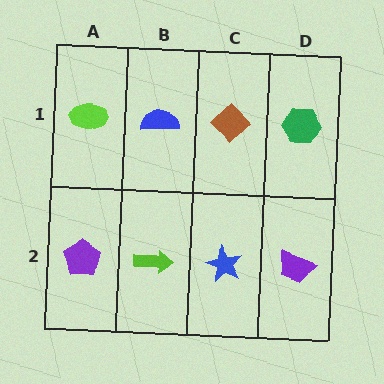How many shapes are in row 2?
4 shapes.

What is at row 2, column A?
A purple pentagon.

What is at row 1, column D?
A green hexagon.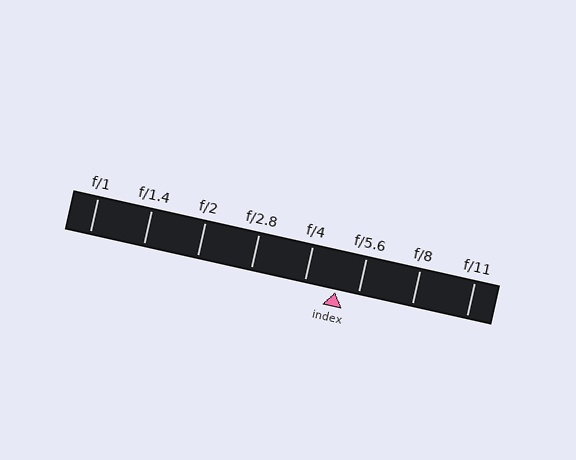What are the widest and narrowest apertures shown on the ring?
The widest aperture shown is f/1 and the narrowest is f/11.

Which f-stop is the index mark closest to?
The index mark is closest to f/5.6.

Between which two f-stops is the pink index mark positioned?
The index mark is between f/4 and f/5.6.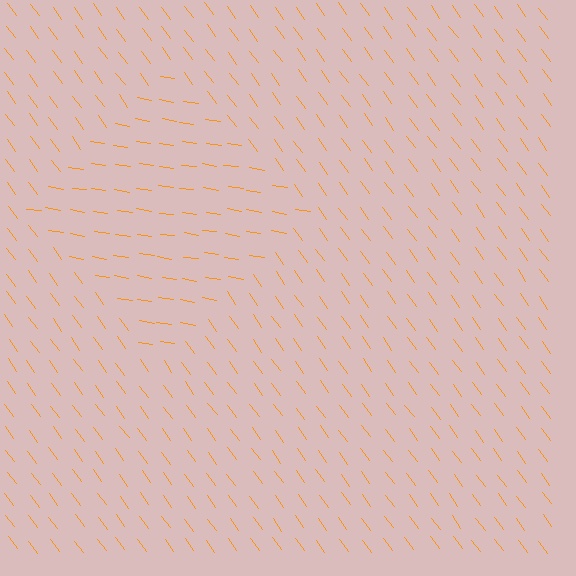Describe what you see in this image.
The image is filled with small orange line segments. A diamond region in the image has lines oriented differently from the surrounding lines, creating a visible texture boundary.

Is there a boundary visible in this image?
Yes, there is a texture boundary formed by a change in line orientation.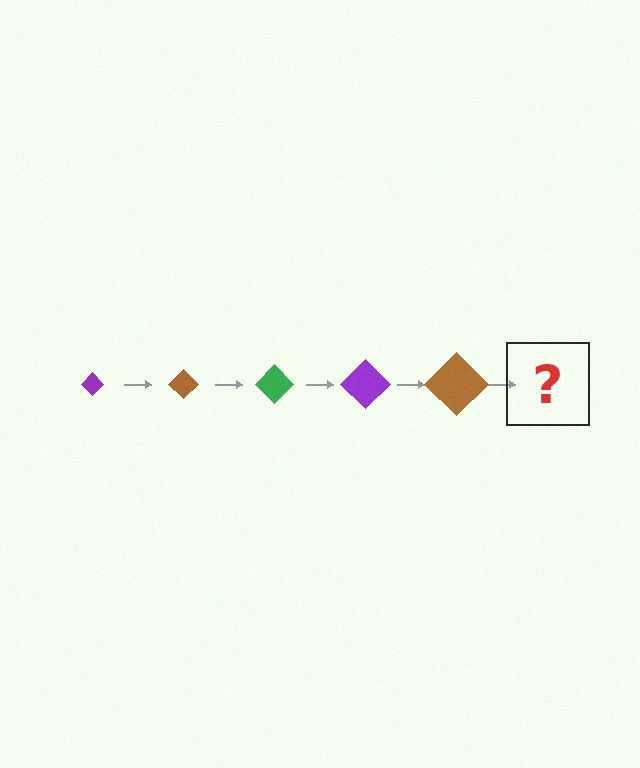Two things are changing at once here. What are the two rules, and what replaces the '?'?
The two rules are that the diamond grows larger each step and the color cycles through purple, brown, and green. The '?' should be a green diamond, larger than the previous one.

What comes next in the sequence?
The next element should be a green diamond, larger than the previous one.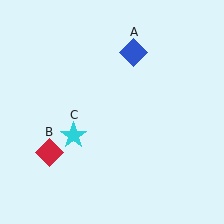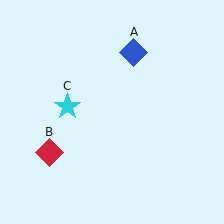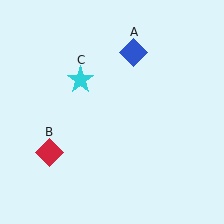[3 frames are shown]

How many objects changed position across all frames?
1 object changed position: cyan star (object C).